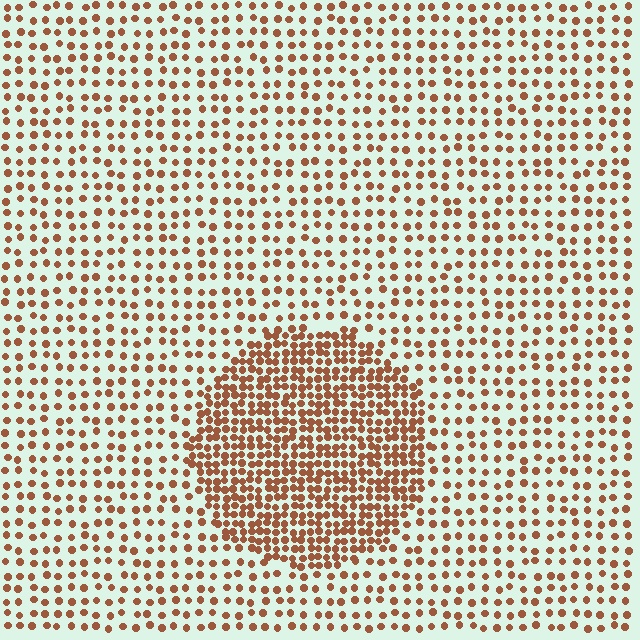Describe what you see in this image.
The image contains small brown elements arranged at two different densities. A circle-shaped region is visible where the elements are more densely packed than the surrounding area.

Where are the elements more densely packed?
The elements are more densely packed inside the circle boundary.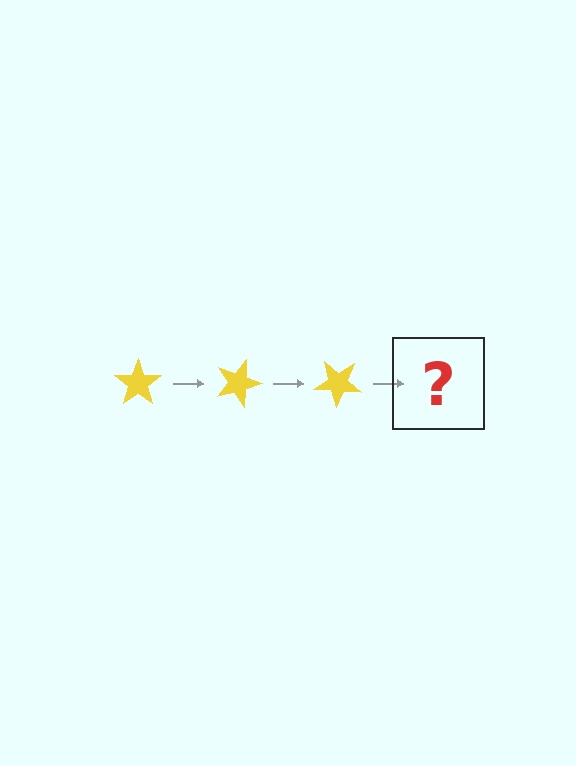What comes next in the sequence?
The next element should be a yellow star rotated 60 degrees.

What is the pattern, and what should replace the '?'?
The pattern is that the star rotates 20 degrees each step. The '?' should be a yellow star rotated 60 degrees.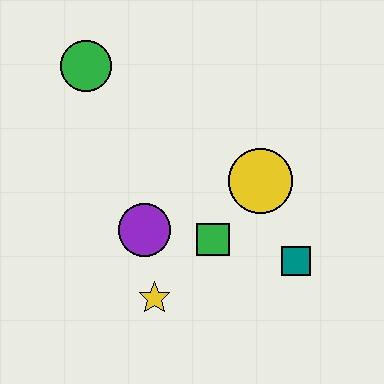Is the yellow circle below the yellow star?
No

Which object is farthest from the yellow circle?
The green circle is farthest from the yellow circle.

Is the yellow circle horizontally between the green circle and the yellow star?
No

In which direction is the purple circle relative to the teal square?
The purple circle is to the left of the teal square.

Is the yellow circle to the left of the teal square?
Yes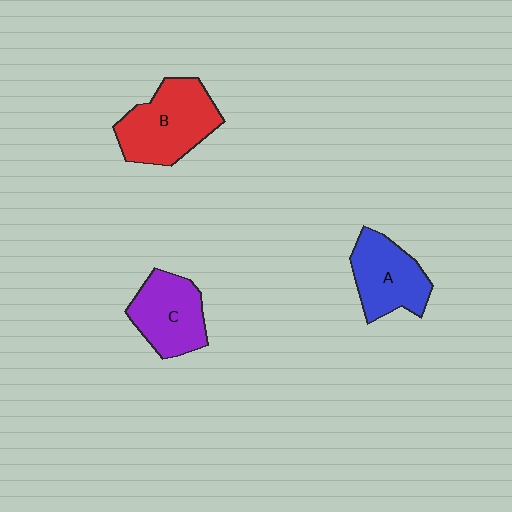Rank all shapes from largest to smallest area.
From largest to smallest: B (red), A (blue), C (purple).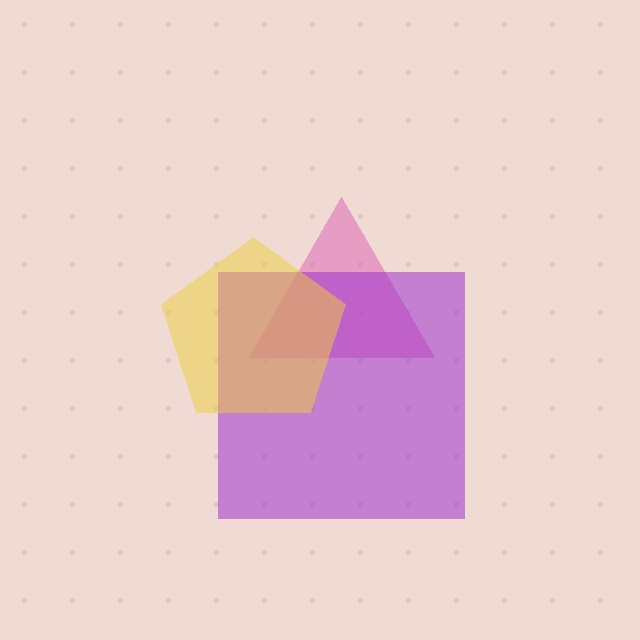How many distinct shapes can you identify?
There are 3 distinct shapes: a pink triangle, a purple square, a yellow pentagon.